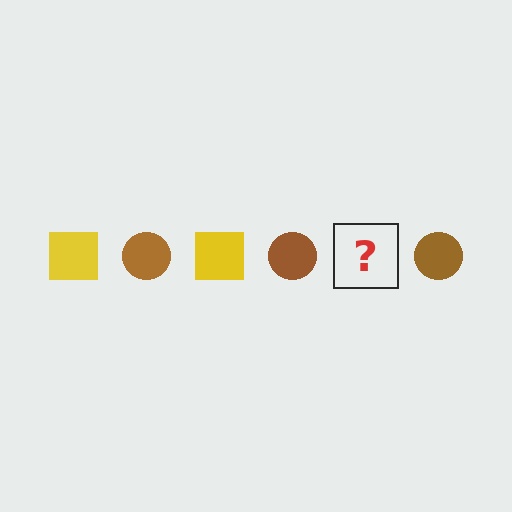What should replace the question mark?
The question mark should be replaced with a yellow square.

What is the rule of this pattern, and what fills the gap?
The rule is that the pattern alternates between yellow square and brown circle. The gap should be filled with a yellow square.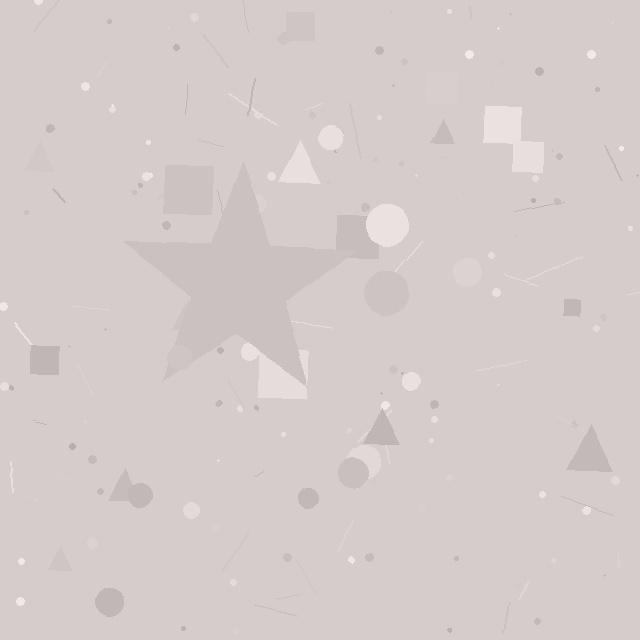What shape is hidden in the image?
A star is hidden in the image.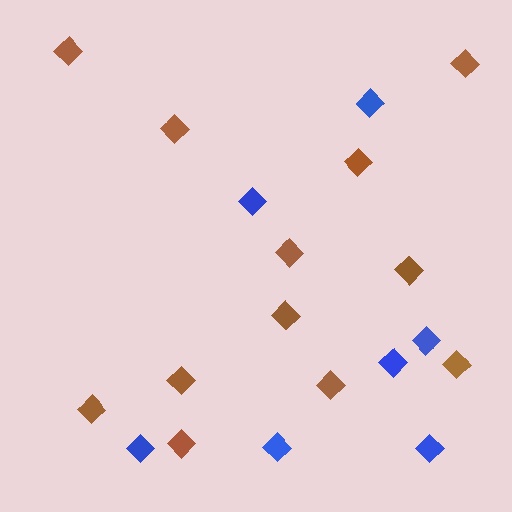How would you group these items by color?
There are 2 groups: one group of brown diamonds (12) and one group of blue diamonds (7).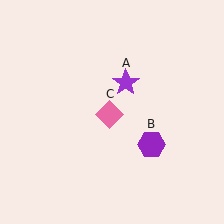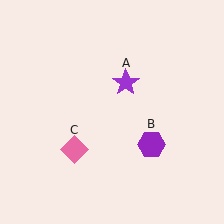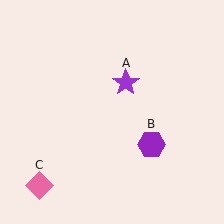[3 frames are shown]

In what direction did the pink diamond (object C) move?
The pink diamond (object C) moved down and to the left.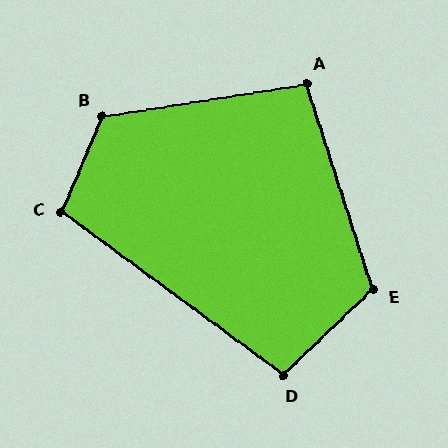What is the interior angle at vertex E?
Approximately 116 degrees (obtuse).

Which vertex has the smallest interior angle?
A, at approximately 99 degrees.